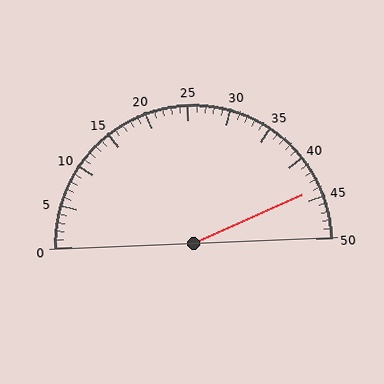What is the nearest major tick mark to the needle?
The nearest major tick mark is 45.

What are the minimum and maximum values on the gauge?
The gauge ranges from 0 to 50.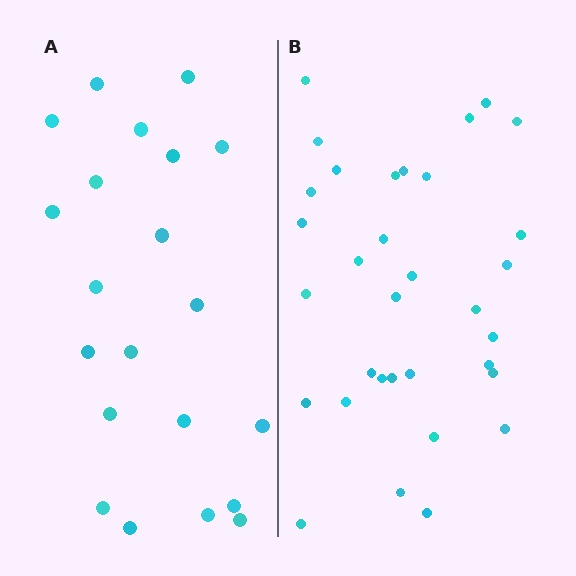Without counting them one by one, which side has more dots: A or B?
Region B (the right region) has more dots.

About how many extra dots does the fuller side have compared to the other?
Region B has roughly 12 or so more dots than region A.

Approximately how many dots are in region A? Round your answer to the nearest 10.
About 20 dots. (The exact count is 21, which rounds to 20.)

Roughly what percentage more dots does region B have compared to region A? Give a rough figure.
About 55% more.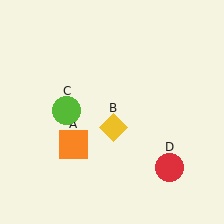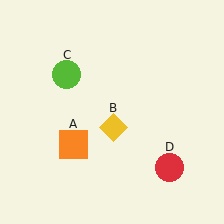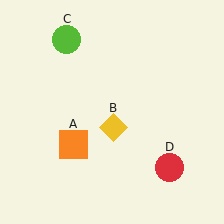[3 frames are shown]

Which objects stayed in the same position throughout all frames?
Orange square (object A) and yellow diamond (object B) and red circle (object D) remained stationary.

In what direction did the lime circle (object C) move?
The lime circle (object C) moved up.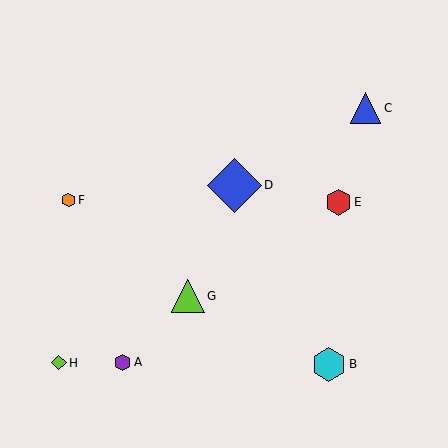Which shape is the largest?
The blue diamond (labeled D) is the largest.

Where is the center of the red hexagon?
The center of the red hexagon is at (338, 202).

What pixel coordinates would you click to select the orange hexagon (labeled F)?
Click at (69, 200) to select the orange hexagon F.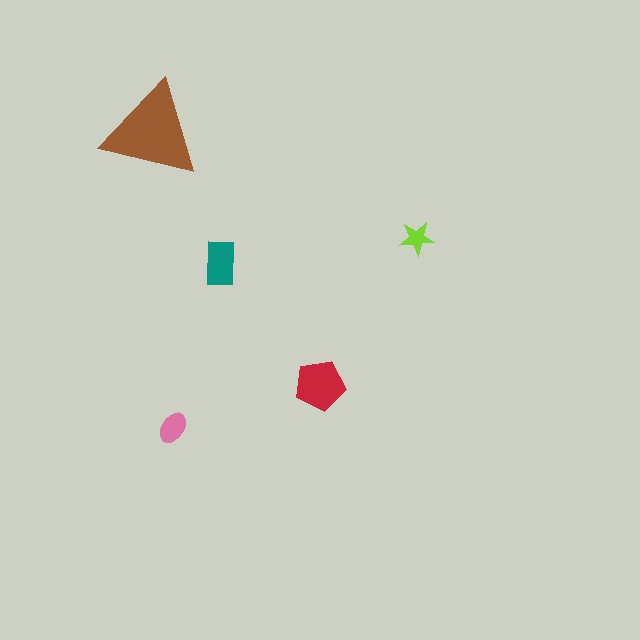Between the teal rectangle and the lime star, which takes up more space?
The teal rectangle.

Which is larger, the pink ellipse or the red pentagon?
The red pentagon.